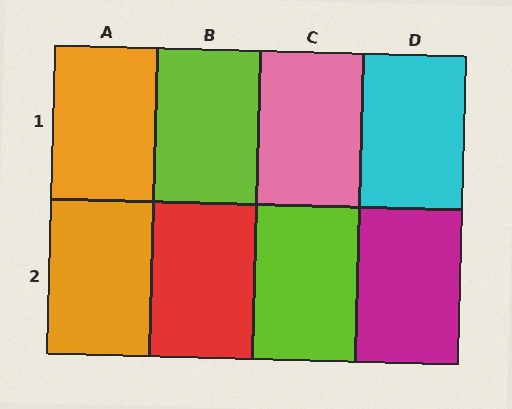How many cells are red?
1 cell is red.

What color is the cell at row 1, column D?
Cyan.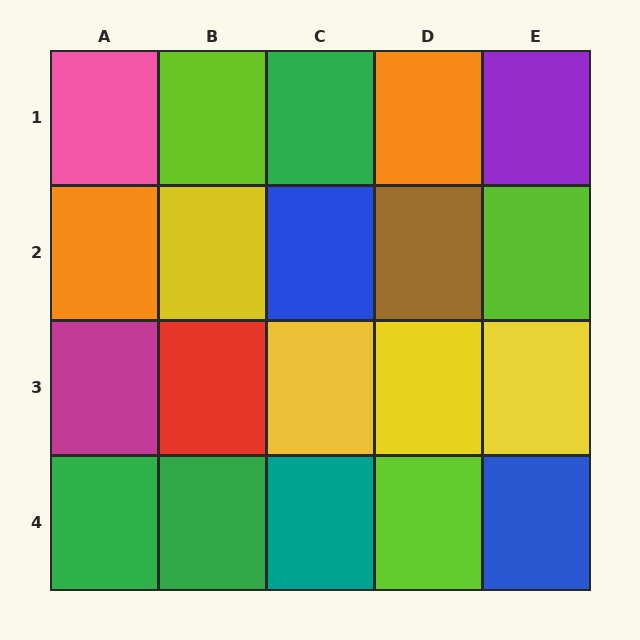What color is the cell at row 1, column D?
Orange.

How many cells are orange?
2 cells are orange.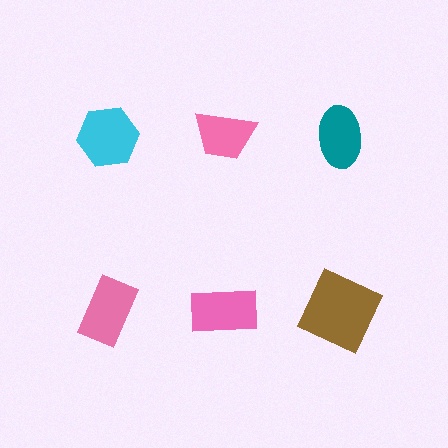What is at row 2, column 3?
A brown square.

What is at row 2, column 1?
A pink rectangle.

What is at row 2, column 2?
A pink rectangle.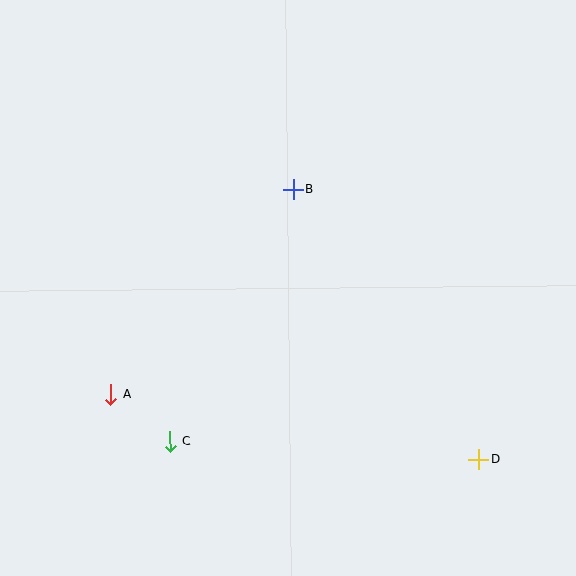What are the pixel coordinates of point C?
Point C is at (170, 442).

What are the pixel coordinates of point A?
Point A is at (111, 394).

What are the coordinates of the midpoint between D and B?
The midpoint between D and B is at (386, 324).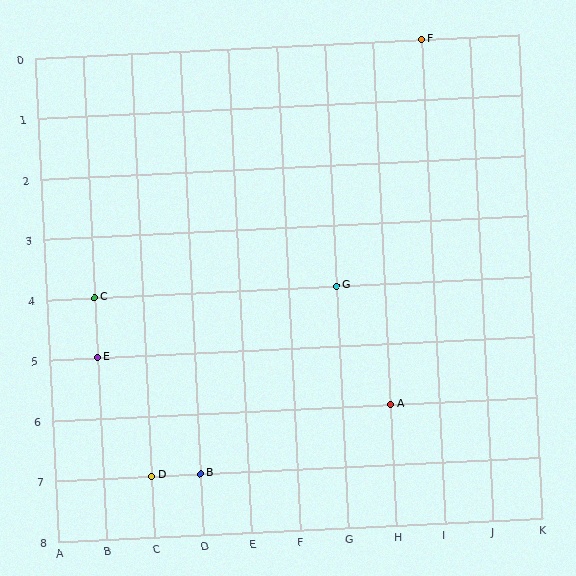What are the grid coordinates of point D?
Point D is at grid coordinates (C, 7).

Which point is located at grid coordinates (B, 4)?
Point C is at (B, 4).